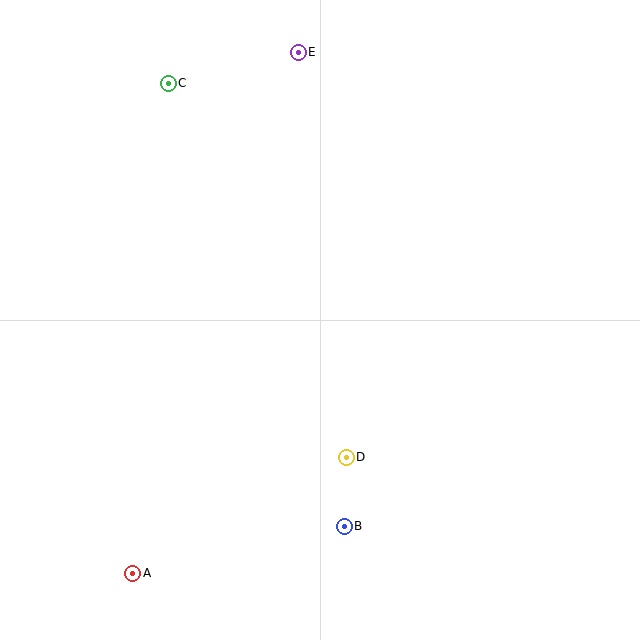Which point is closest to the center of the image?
Point D at (346, 457) is closest to the center.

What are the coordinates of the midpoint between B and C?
The midpoint between B and C is at (256, 305).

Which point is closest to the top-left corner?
Point C is closest to the top-left corner.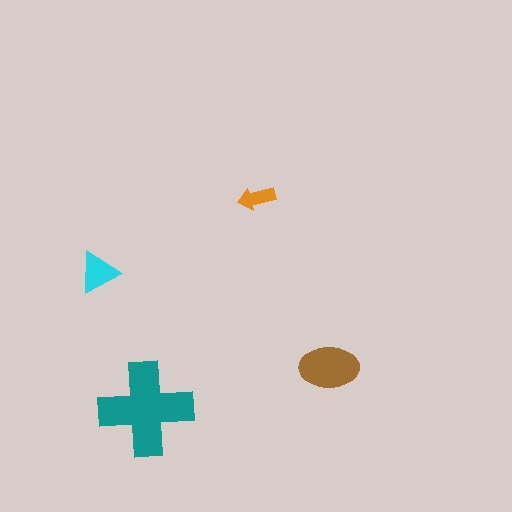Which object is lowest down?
The teal cross is bottommost.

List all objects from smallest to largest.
The orange arrow, the cyan triangle, the brown ellipse, the teal cross.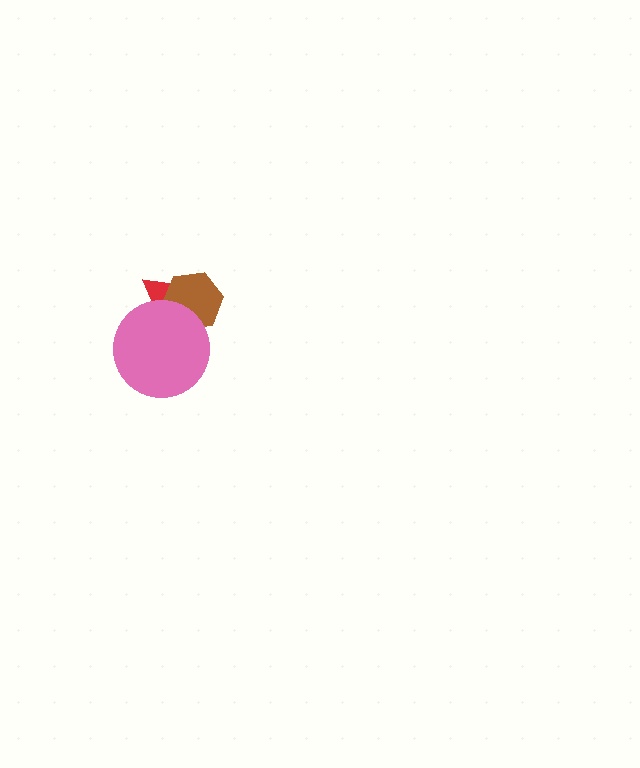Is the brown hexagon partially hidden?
Yes, it is partially covered by another shape.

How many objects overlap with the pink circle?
2 objects overlap with the pink circle.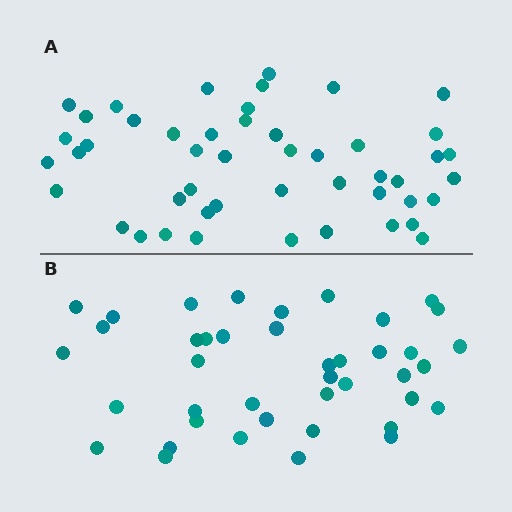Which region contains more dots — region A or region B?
Region A (the top region) has more dots.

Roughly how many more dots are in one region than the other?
Region A has roughly 8 or so more dots than region B.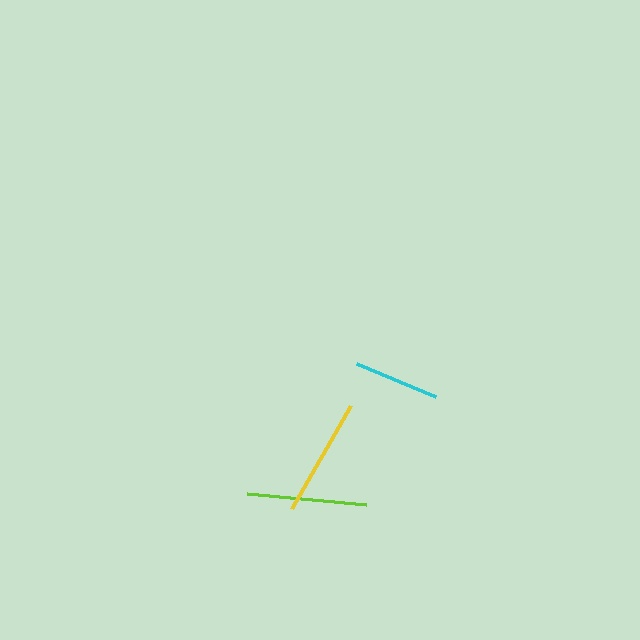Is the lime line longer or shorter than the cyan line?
The lime line is longer than the cyan line.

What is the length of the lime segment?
The lime segment is approximately 120 pixels long.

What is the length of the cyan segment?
The cyan segment is approximately 85 pixels long.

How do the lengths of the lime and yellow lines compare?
The lime and yellow lines are approximately the same length.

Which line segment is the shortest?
The cyan line is the shortest at approximately 85 pixels.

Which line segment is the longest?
The lime line is the longest at approximately 120 pixels.